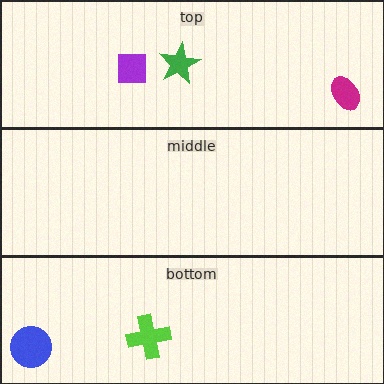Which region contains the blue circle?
The bottom region.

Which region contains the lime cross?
The bottom region.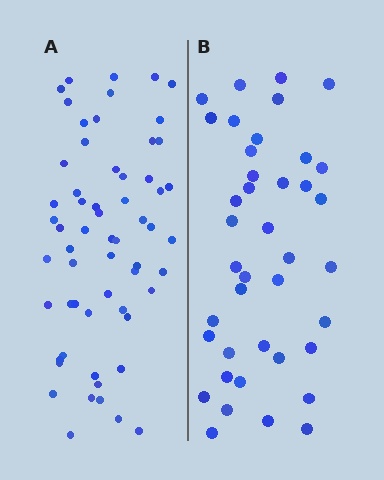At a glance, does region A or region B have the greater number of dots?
Region A (the left region) has more dots.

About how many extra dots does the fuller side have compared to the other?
Region A has approximately 20 more dots than region B.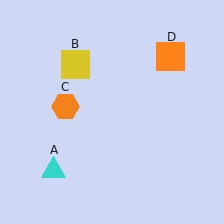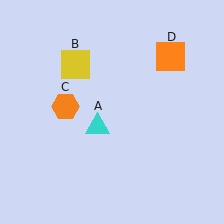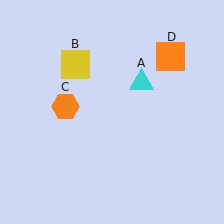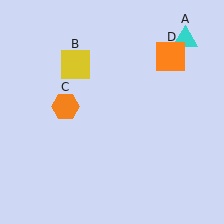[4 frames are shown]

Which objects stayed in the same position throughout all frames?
Yellow square (object B) and orange hexagon (object C) and orange square (object D) remained stationary.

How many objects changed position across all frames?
1 object changed position: cyan triangle (object A).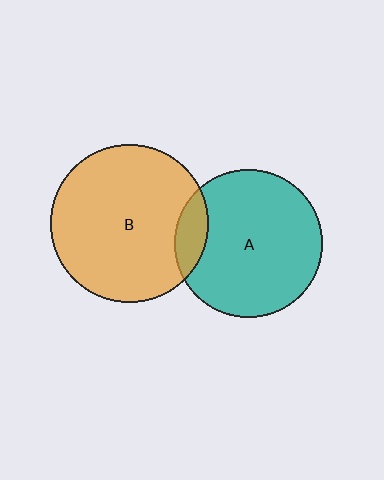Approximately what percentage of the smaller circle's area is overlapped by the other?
Approximately 10%.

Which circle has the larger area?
Circle B (orange).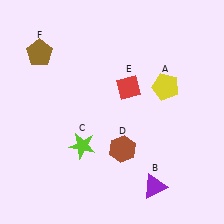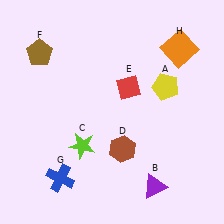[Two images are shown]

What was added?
A blue cross (G), an orange square (H) were added in Image 2.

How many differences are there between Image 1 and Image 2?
There are 2 differences between the two images.